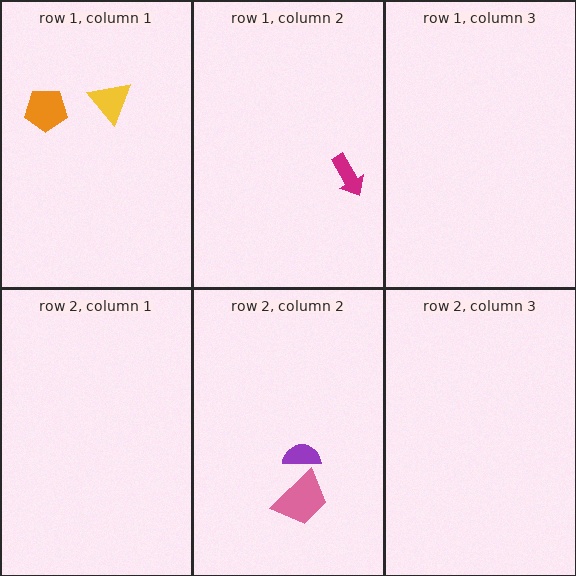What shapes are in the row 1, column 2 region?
The magenta arrow.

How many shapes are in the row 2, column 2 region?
2.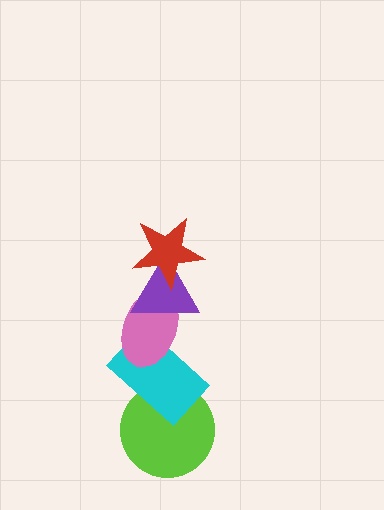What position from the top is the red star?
The red star is 1st from the top.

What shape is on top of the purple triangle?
The red star is on top of the purple triangle.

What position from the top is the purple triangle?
The purple triangle is 2nd from the top.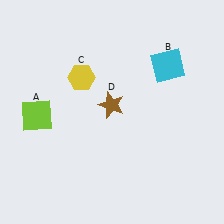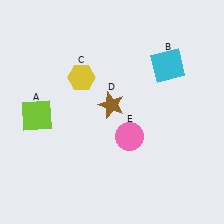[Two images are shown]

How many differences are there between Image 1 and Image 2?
There is 1 difference between the two images.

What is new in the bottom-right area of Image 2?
A pink circle (E) was added in the bottom-right area of Image 2.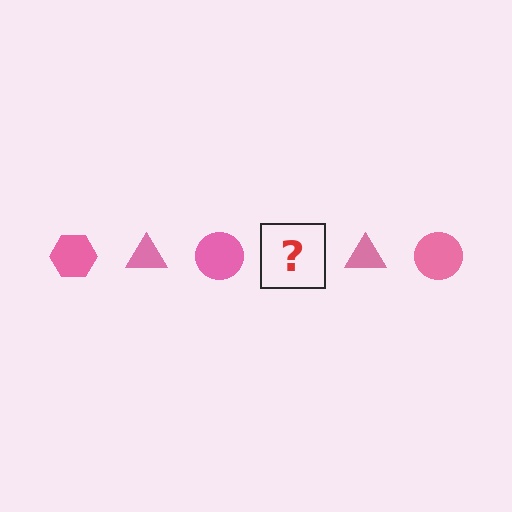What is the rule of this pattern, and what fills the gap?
The rule is that the pattern cycles through hexagon, triangle, circle shapes in pink. The gap should be filled with a pink hexagon.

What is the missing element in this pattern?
The missing element is a pink hexagon.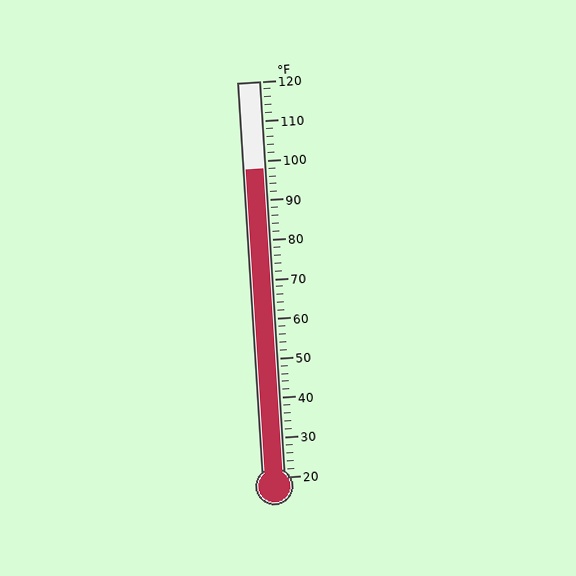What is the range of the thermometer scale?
The thermometer scale ranges from 20°F to 120°F.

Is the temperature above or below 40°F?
The temperature is above 40°F.